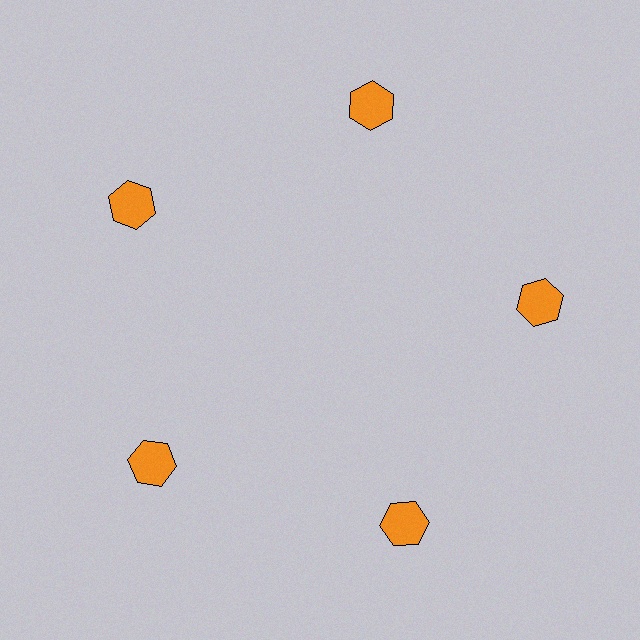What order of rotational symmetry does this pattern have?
This pattern has 5-fold rotational symmetry.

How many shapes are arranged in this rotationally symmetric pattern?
There are 5 shapes, arranged in 5 groups of 1.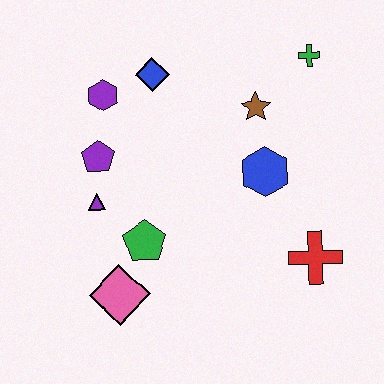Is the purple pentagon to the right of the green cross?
No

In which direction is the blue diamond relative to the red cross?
The blue diamond is above the red cross.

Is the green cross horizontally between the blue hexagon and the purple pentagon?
No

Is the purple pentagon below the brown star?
Yes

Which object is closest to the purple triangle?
The purple pentagon is closest to the purple triangle.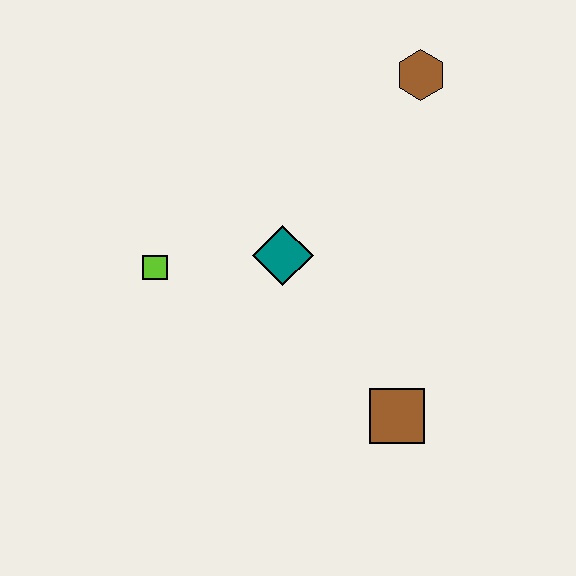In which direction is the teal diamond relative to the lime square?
The teal diamond is to the right of the lime square.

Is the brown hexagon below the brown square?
No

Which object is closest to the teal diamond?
The lime square is closest to the teal diamond.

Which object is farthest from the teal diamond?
The brown hexagon is farthest from the teal diamond.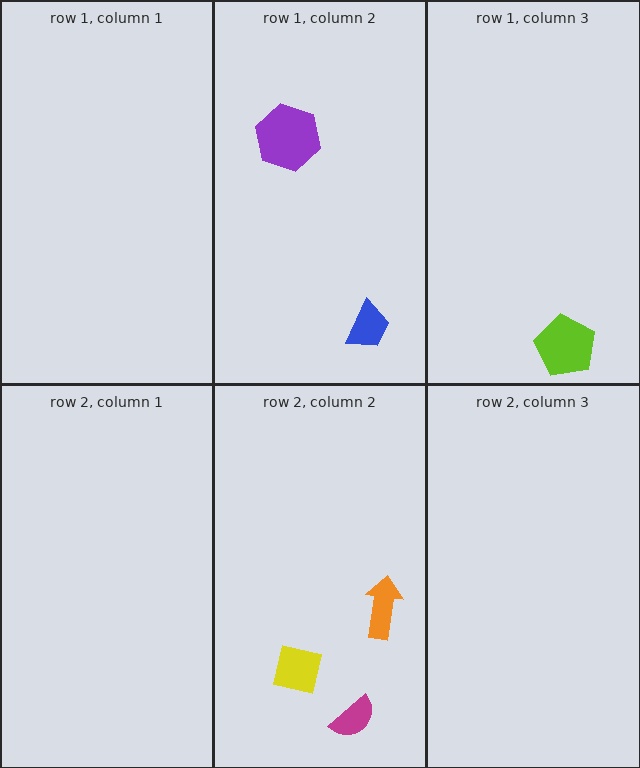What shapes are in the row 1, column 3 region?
The lime pentagon.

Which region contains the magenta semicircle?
The row 2, column 2 region.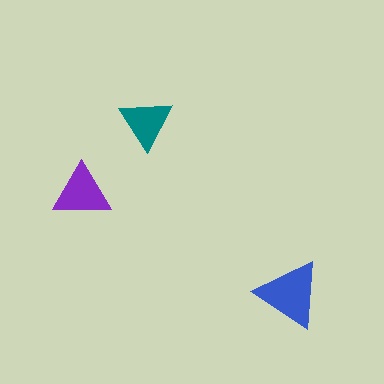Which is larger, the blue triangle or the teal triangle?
The blue one.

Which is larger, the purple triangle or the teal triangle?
The purple one.